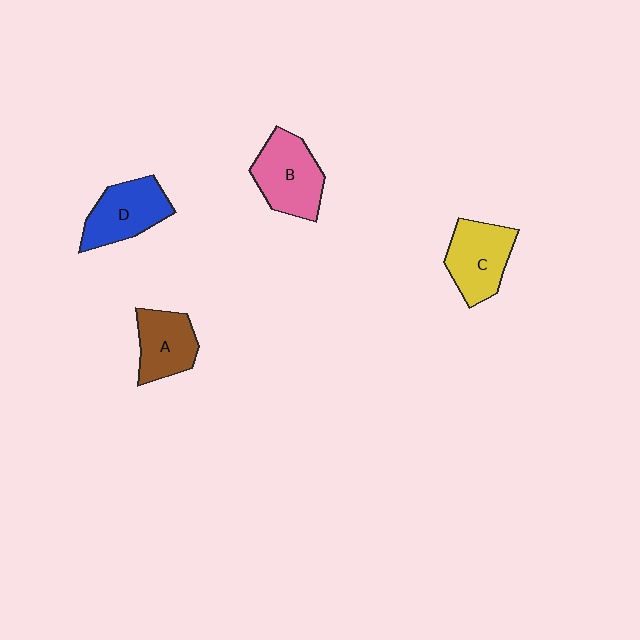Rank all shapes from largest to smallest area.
From largest to smallest: B (pink), C (yellow), D (blue), A (brown).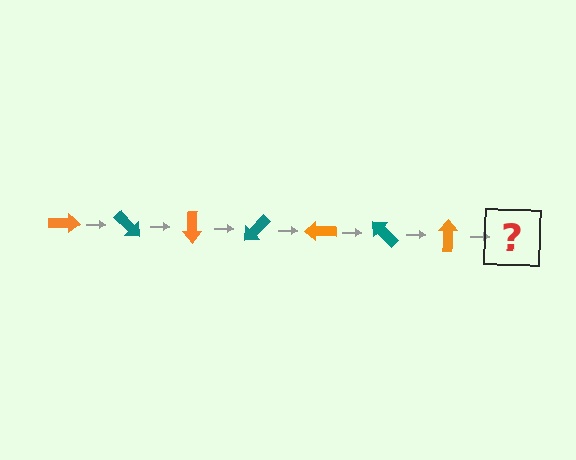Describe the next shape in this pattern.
It should be a teal arrow, rotated 315 degrees from the start.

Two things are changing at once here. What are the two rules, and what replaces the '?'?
The two rules are that it rotates 45 degrees each step and the color cycles through orange and teal. The '?' should be a teal arrow, rotated 315 degrees from the start.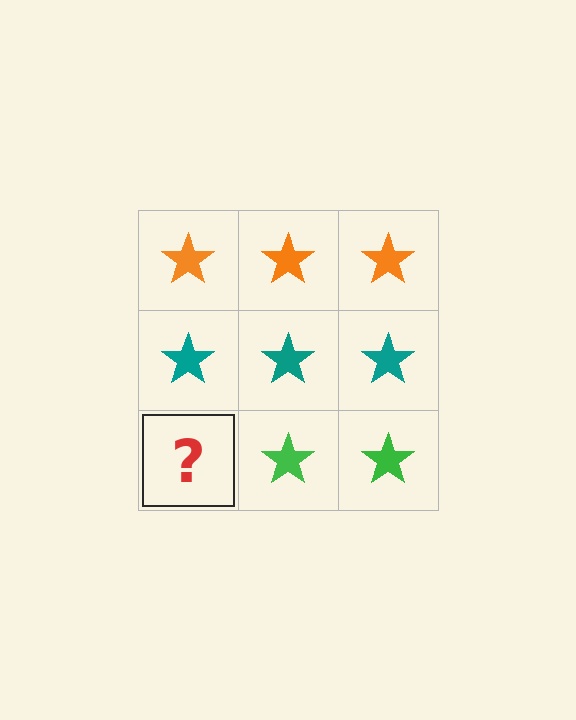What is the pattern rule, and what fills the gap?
The rule is that each row has a consistent color. The gap should be filled with a green star.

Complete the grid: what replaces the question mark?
The question mark should be replaced with a green star.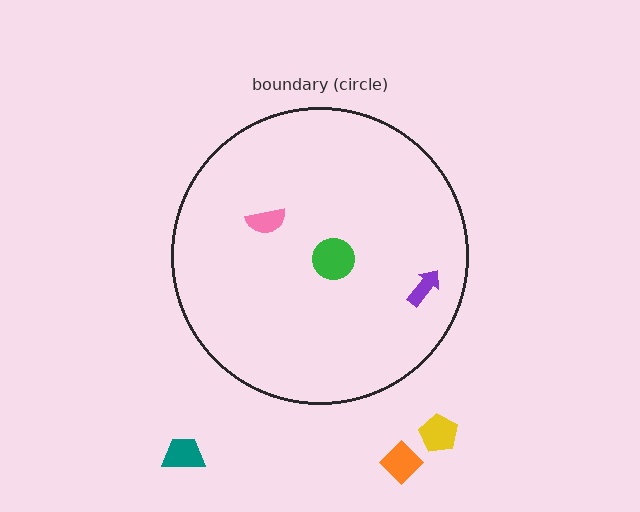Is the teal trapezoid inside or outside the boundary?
Outside.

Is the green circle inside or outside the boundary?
Inside.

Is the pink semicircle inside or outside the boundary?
Inside.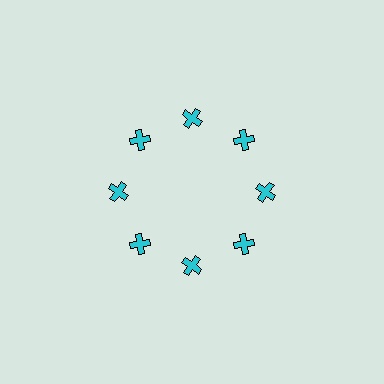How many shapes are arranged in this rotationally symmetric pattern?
There are 8 shapes, arranged in 8 groups of 1.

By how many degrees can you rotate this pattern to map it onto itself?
The pattern maps onto itself every 45 degrees of rotation.